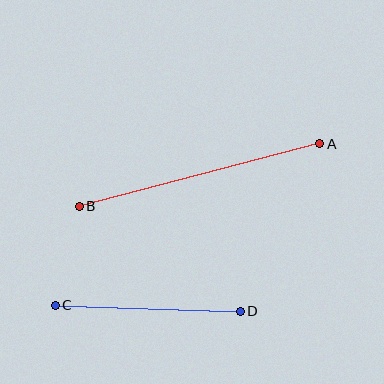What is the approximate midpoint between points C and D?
The midpoint is at approximately (148, 308) pixels.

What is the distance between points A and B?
The distance is approximately 249 pixels.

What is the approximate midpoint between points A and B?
The midpoint is at approximately (200, 175) pixels.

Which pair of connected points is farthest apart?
Points A and B are farthest apart.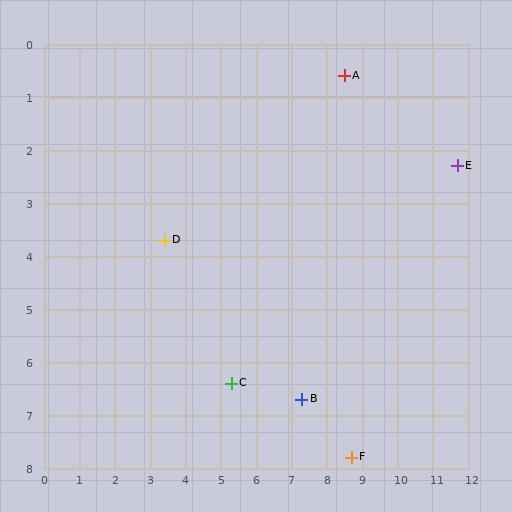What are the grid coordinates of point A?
Point A is at approximately (8.5, 0.6).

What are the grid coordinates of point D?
Point D is at approximately (3.4, 3.7).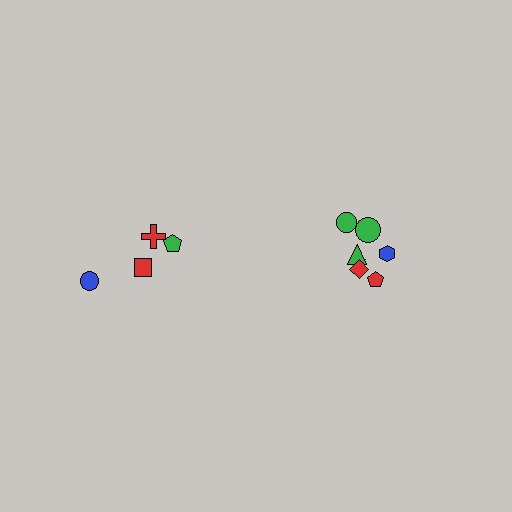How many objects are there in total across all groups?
There are 11 objects.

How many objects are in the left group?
There are 4 objects.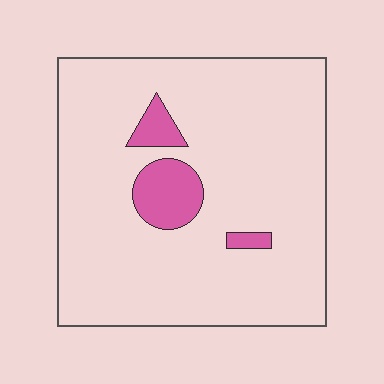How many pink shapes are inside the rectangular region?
3.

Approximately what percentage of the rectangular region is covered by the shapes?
Approximately 10%.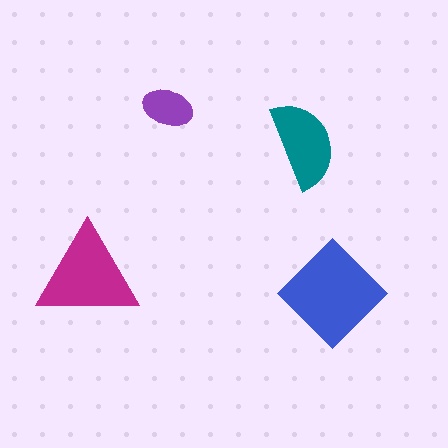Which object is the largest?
The blue diamond.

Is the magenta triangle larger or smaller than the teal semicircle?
Larger.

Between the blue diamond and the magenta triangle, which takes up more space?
The blue diamond.